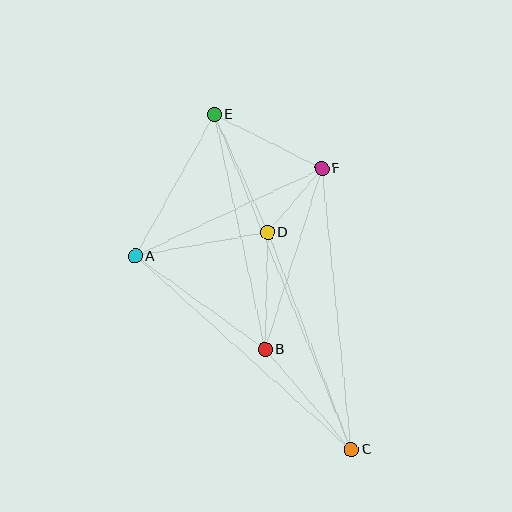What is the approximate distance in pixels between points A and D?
The distance between A and D is approximately 134 pixels.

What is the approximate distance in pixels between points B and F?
The distance between B and F is approximately 190 pixels.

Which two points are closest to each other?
Points D and F are closest to each other.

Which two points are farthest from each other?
Points C and E are farthest from each other.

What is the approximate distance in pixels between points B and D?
The distance between B and D is approximately 117 pixels.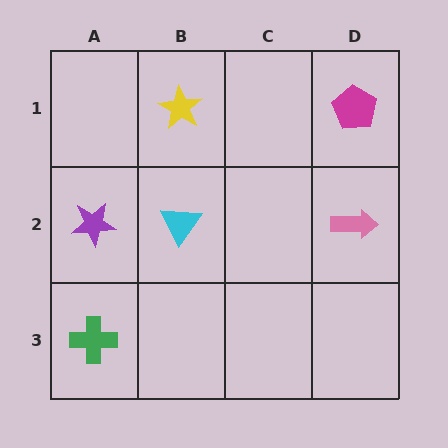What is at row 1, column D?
A magenta pentagon.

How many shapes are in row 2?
3 shapes.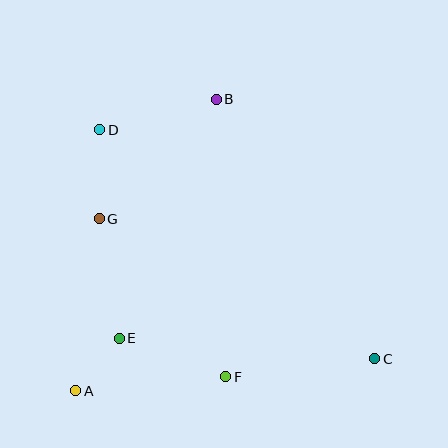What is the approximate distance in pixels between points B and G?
The distance between B and G is approximately 167 pixels.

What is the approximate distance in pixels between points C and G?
The distance between C and G is approximately 309 pixels.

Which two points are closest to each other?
Points A and E are closest to each other.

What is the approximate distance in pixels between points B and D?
The distance between B and D is approximately 120 pixels.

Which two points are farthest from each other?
Points C and D are farthest from each other.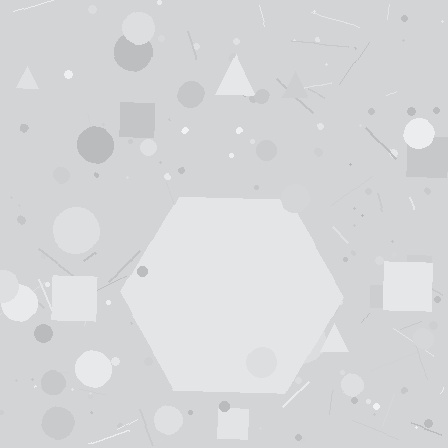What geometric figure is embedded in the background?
A hexagon is embedded in the background.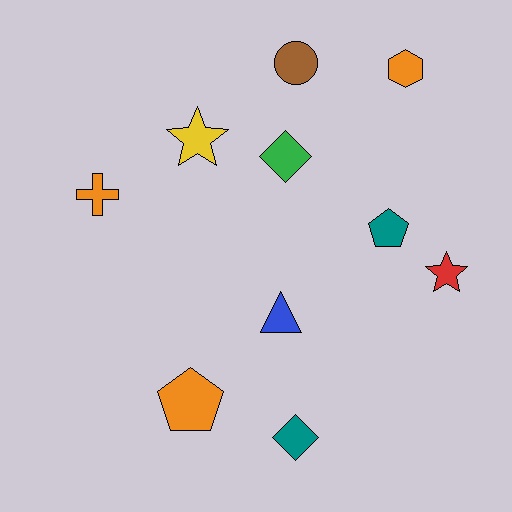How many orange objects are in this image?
There are 3 orange objects.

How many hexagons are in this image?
There is 1 hexagon.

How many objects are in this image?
There are 10 objects.